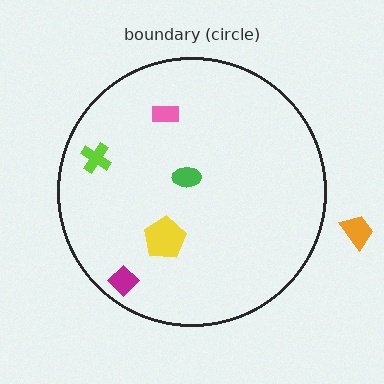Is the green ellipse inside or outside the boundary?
Inside.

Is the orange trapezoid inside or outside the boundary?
Outside.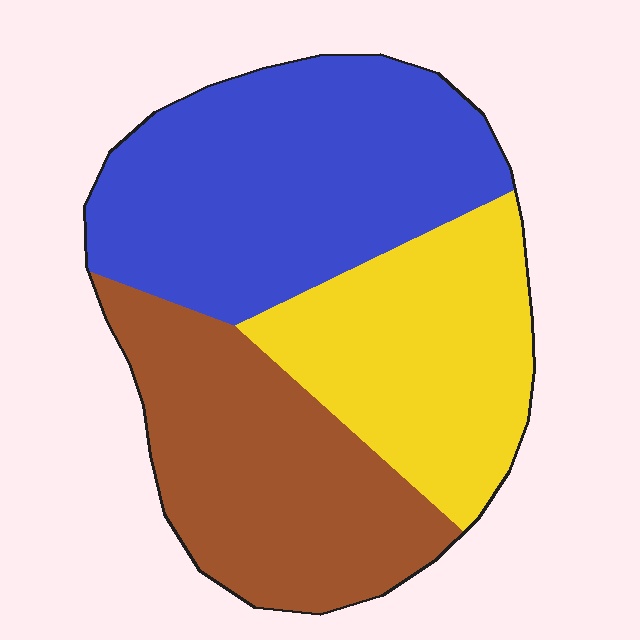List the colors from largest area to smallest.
From largest to smallest: blue, brown, yellow.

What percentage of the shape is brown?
Brown covers roughly 30% of the shape.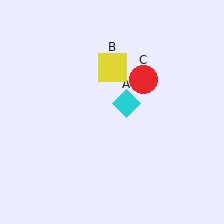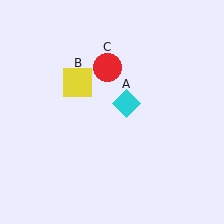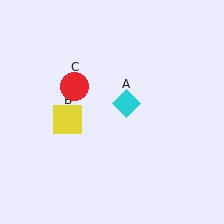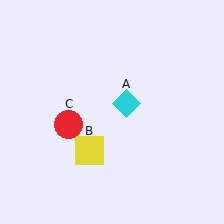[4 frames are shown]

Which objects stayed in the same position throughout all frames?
Cyan diamond (object A) remained stationary.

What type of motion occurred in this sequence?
The yellow square (object B), red circle (object C) rotated counterclockwise around the center of the scene.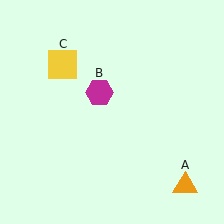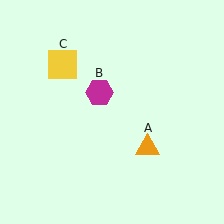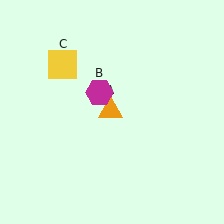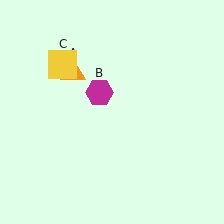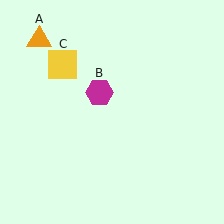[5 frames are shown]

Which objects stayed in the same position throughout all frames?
Magenta hexagon (object B) and yellow square (object C) remained stationary.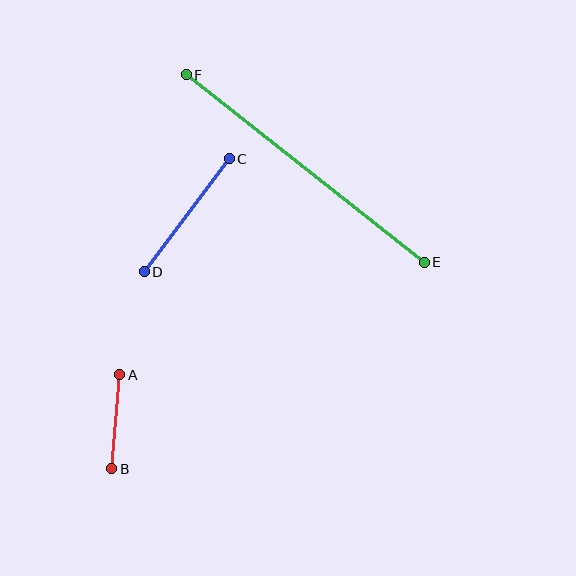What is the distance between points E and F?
The distance is approximately 303 pixels.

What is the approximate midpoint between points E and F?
The midpoint is at approximately (305, 168) pixels.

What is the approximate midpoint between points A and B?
The midpoint is at approximately (116, 422) pixels.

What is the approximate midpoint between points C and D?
The midpoint is at approximately (187, 215) pixels.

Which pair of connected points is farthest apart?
Points E and F are farthest apart.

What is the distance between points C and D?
The distance is approximately 141 pixels.